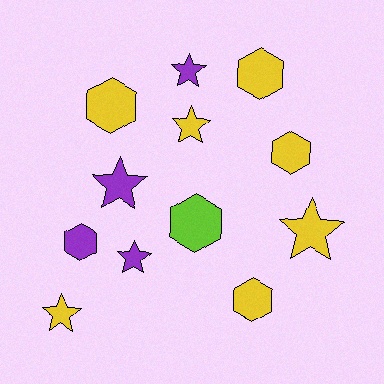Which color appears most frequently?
Yellow, with 7 objects.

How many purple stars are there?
There are 3 purple stars.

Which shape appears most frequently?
Star, with 6 objects.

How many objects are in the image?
There are 12 objects.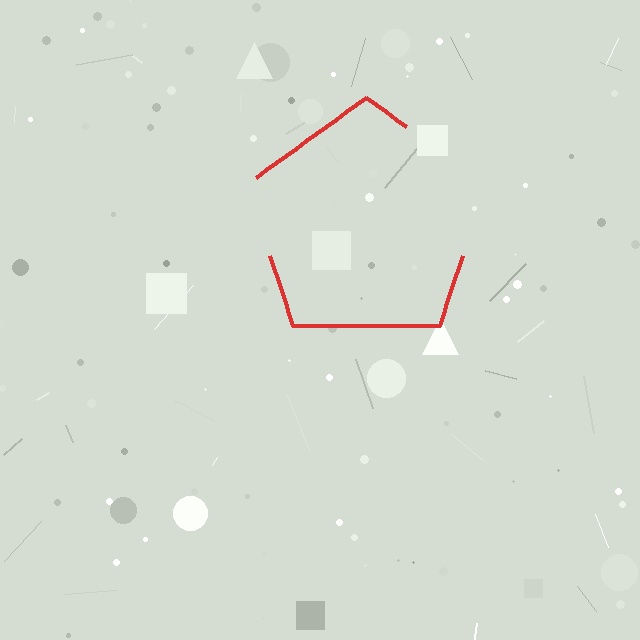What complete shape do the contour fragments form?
The contour fragments form a pentagon.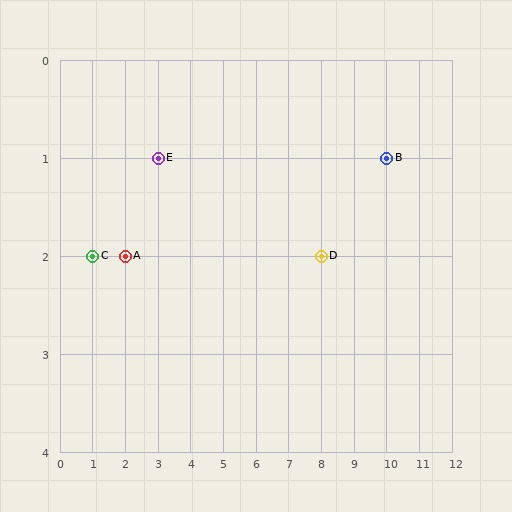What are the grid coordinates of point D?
Point D is at grid coordinates (8, 2).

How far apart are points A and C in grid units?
Points A and C are 1 column apart.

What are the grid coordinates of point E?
Point E is at grid coordinates (3, 1).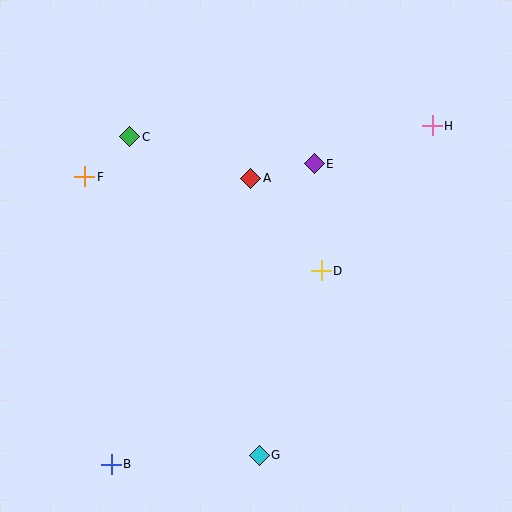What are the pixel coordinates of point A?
Point A is at (251, 178).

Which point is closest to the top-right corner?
Point H is closest to the top-right corner.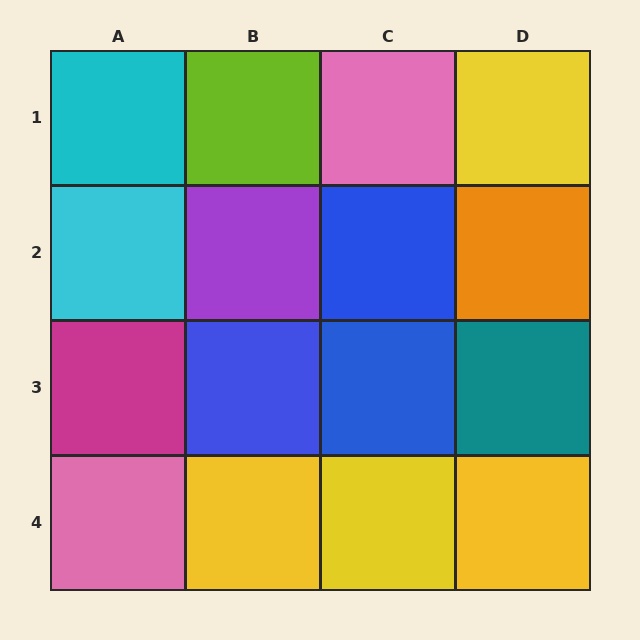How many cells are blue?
3 cells are blue.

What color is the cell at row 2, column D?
Orange.